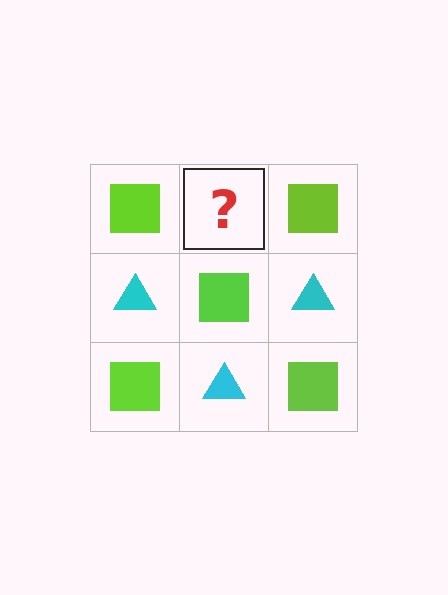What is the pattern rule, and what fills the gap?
The rule is that it alternates lime square and cyan triangle in a checkerboard pattern. The gap should be filled with a cyan triangle.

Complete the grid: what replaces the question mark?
The question mark should be replaced with a cyan triangle.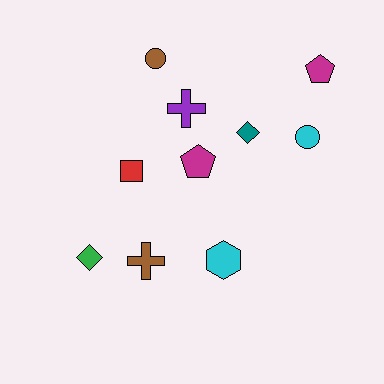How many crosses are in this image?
There are 2 crosses.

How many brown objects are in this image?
There are 2 brown objects.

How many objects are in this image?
There are 10 objects.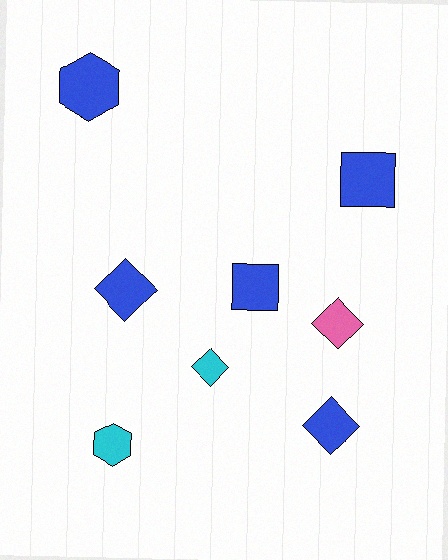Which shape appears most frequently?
Diamond, with 4 objects.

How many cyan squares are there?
There are no cyan squares.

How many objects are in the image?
There are 8 objects.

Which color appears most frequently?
Blue, with 5 objects.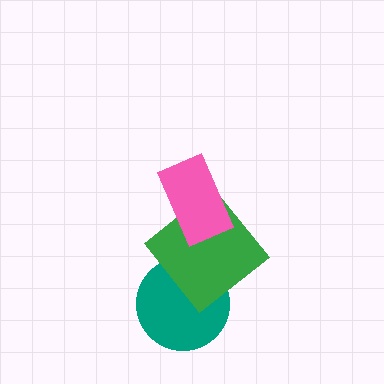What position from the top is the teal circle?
The teal circle is 3rd from the top.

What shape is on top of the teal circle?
The green diamond is on top of the teal circle.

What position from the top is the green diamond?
The green diamond is 2nd from the top.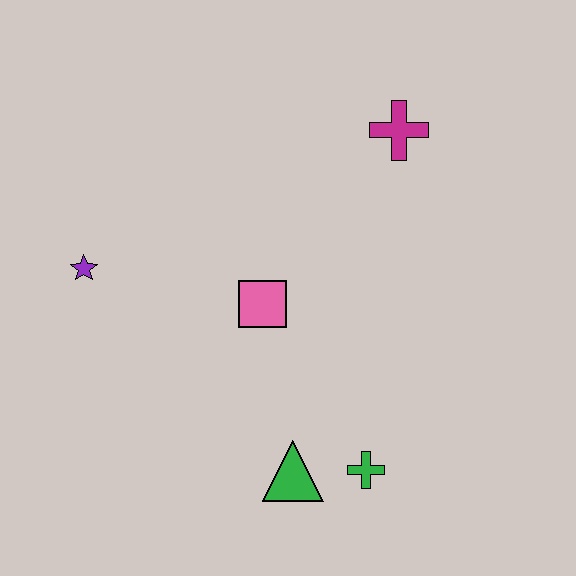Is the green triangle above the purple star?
No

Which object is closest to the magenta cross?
The pink square is closest to the magenta cross.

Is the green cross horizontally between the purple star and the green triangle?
No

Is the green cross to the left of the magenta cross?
Yes